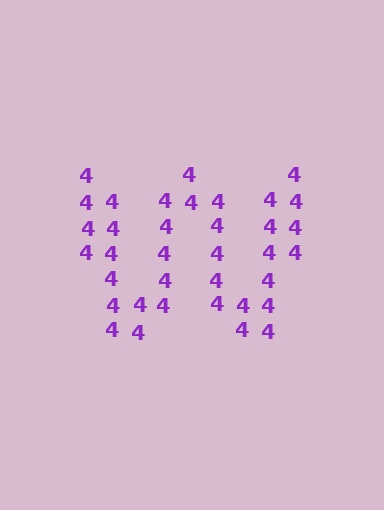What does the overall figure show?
The overall figure shows the letter W.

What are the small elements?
The small elements are digit 4's.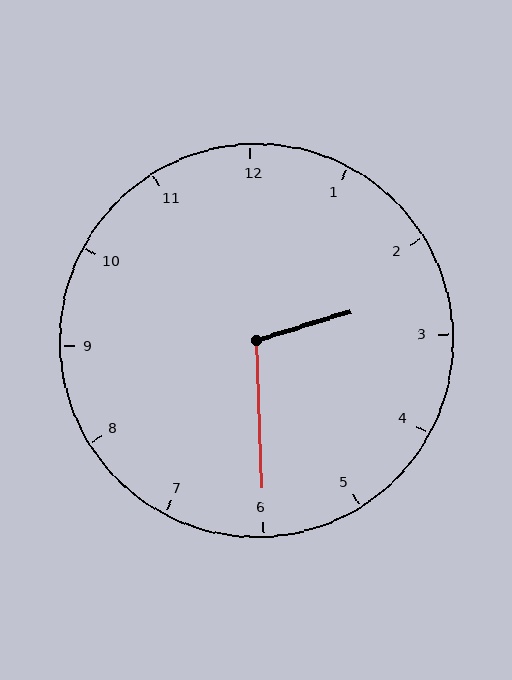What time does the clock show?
2:30.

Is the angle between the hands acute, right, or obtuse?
It is obtuse.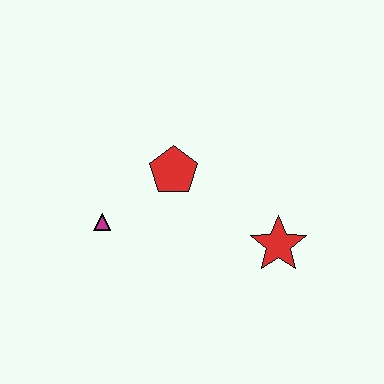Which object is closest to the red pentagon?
The magenta triangle is closest to the red pentagon.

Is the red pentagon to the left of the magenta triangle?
No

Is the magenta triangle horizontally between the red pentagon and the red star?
No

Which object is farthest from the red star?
The magenta triangle is farthest from the red star.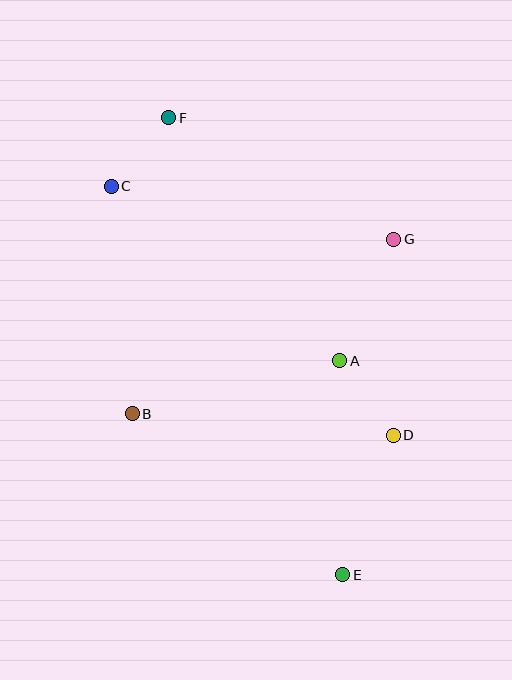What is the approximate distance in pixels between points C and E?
The distance between C and E is approximately 452 pixels.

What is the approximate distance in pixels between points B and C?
The distance between B and C is approximately 229 pixels.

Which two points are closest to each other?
Points C and F are closest to each other.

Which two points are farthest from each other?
Points E and F are farthest from each other.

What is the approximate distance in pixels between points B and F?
The distance between B and F is approximately 298 pixels.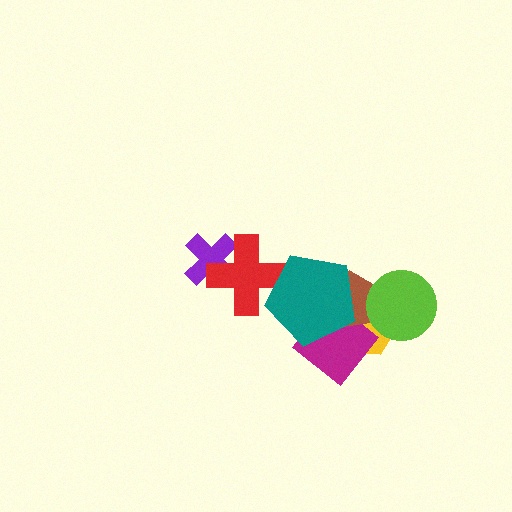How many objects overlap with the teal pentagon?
4 objects overlap with the teal pentagon.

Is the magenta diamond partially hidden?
Yes, it is partially covered by another shape.